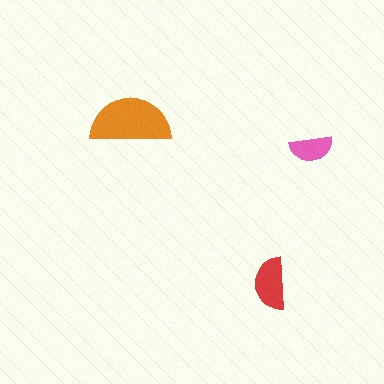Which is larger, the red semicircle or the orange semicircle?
The orange one.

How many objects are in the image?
There are 3 objects in the image.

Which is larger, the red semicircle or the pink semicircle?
The red one.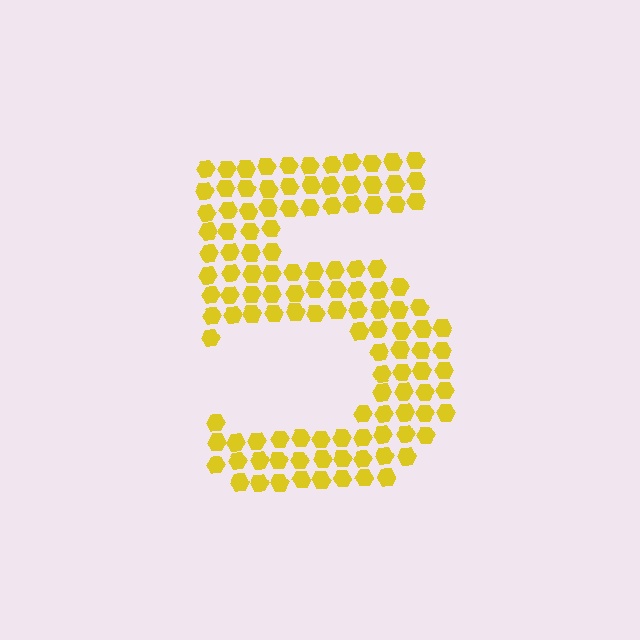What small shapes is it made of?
It is made of small hexagons.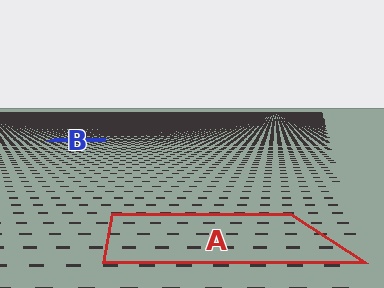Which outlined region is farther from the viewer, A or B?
Region B is farther from the viewer — the texture elements inside it appear smaller and more densely packed.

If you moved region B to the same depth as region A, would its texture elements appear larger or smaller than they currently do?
They would appear larger. At a closer depth, the same texture elements are projected at a bigger on-screen size.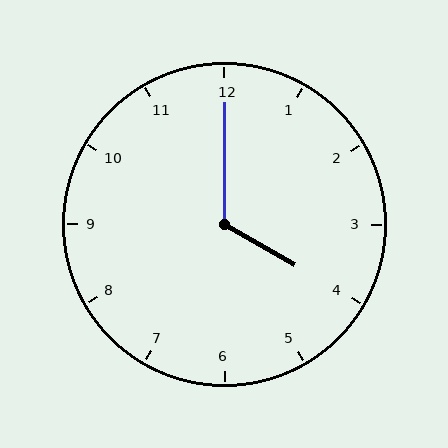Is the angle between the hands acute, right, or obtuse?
It is obtuse.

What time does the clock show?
4:00.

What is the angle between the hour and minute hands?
Approximately 120 degrees.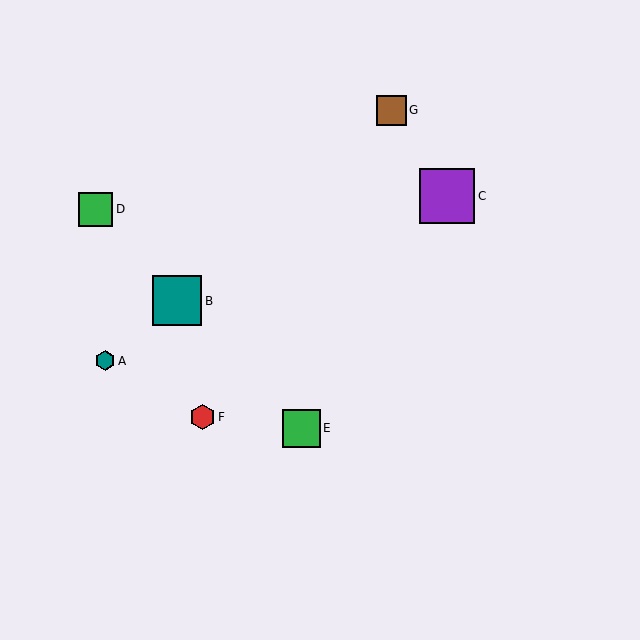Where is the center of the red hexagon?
The center of the red hexagon is at (202, 417).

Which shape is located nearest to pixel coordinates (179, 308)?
The teal square (labeled B) at (177, 301) is nearest to that location.